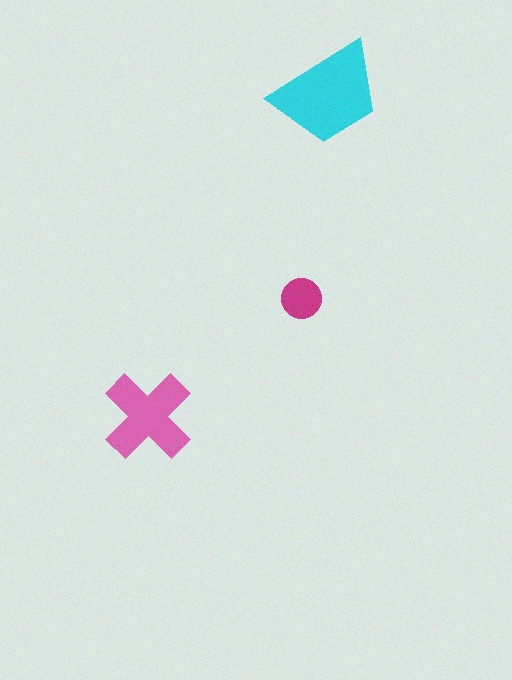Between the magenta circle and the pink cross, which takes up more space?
The pink cross.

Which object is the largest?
The cyan trapezoid.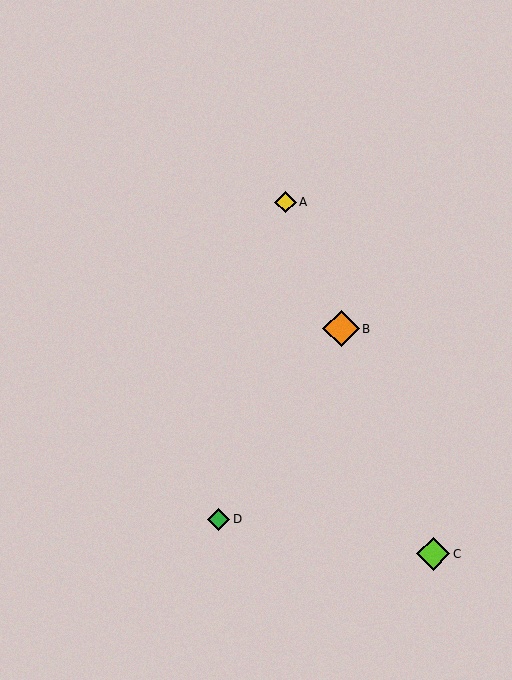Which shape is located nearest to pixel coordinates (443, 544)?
The lime diamond (labeled C) at (433, 554) is nearest to that location.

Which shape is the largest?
The orange diamond (labeled B) is the largest.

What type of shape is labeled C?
Shape C is a lime diamond.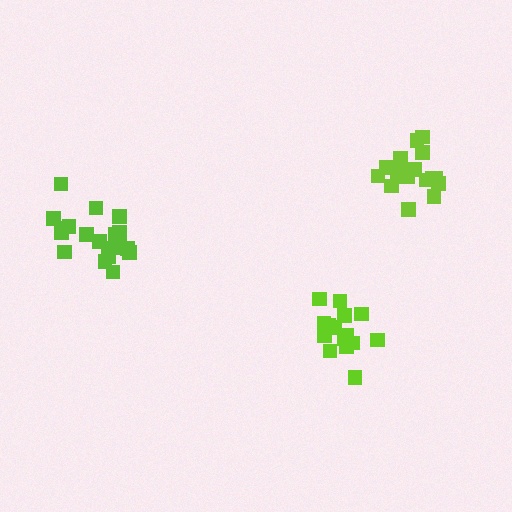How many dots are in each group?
Group 1: 16 dots, Group 2: 19 dots, Group 3: 20 dots (55 total).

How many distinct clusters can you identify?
There are 3 distinct clusters.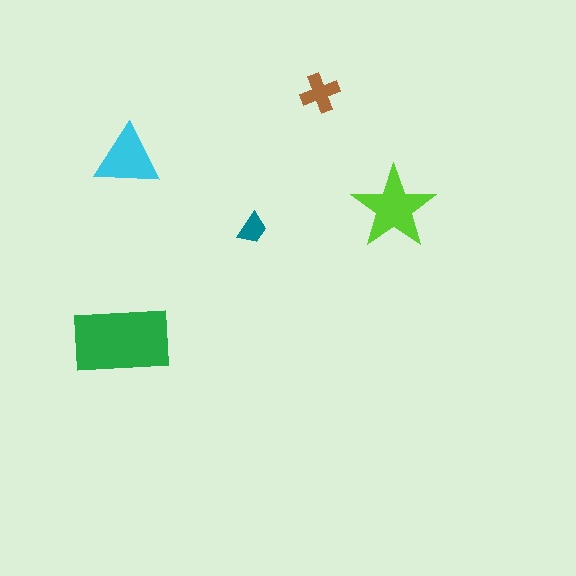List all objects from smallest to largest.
The teal trapezoid, the brown cross, the cyan triangle, the lime star, the green rectangle.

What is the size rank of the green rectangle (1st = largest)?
1st.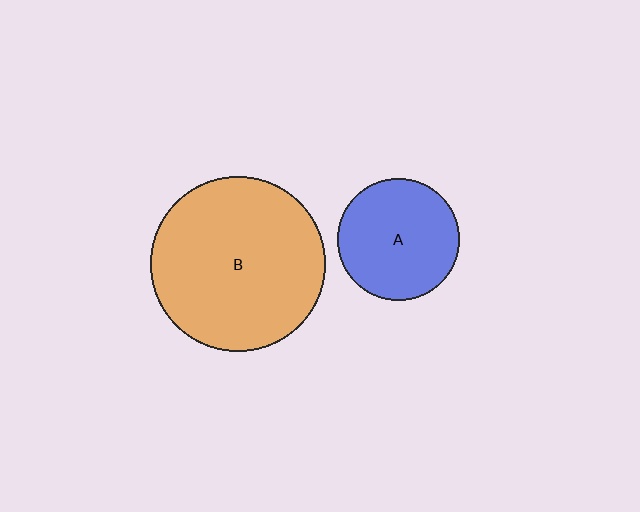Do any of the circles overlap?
No, none of the circles overlap.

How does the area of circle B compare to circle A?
Approximately 2.1 times.